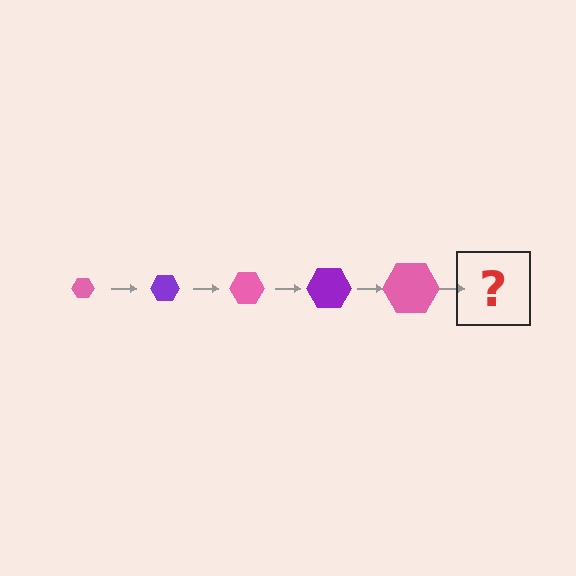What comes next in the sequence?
The next element should be a purple hexagon, larger than the previous one.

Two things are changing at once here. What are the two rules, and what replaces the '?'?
The two rules are that the hexagon grows larger each step and the color cycles through pink and purple. The '?' should be a purple hexagon, larger than the previous one.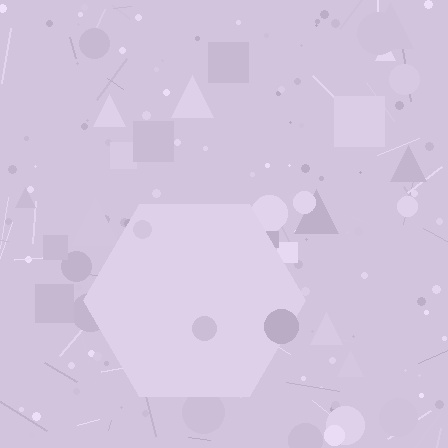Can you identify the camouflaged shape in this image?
The camouflaged shape is a hexagon.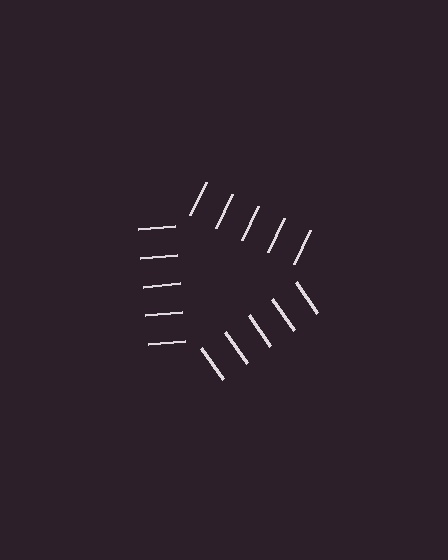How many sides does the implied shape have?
3 sides — the line-ends trace a triangle.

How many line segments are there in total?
15 — 5 along each of the 3 edges.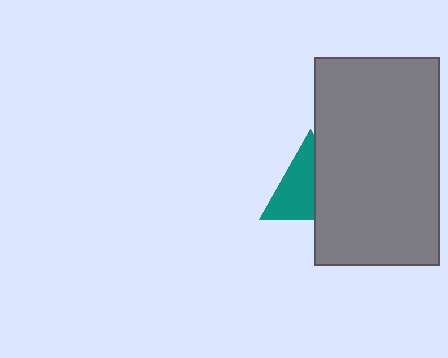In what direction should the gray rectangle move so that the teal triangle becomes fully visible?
The gray rectangle should move right. That is the shortest direction to clear the overlap and leave the teal triangle fully visible.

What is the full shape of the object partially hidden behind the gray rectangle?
The partially hidden object is a teal triangle.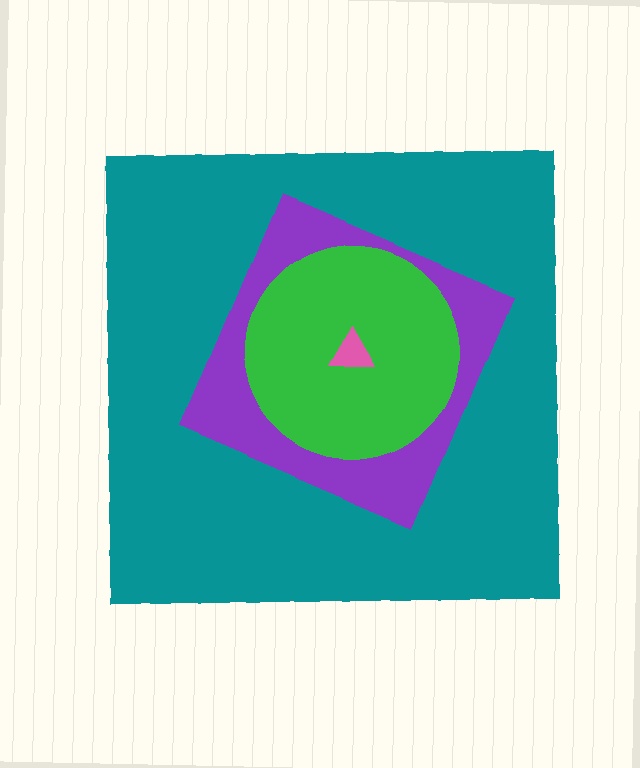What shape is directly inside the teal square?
The purple diamond.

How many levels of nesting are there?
4.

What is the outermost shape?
The teal square.